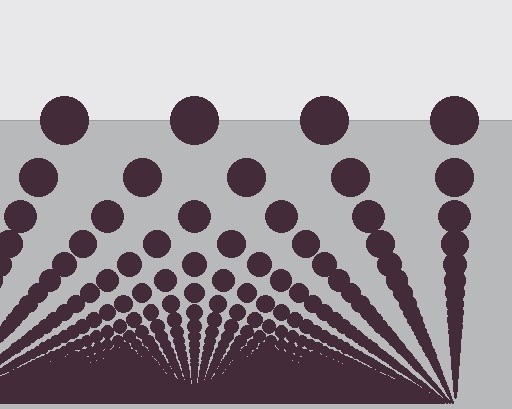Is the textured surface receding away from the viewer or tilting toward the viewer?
The surface appears to tilt toward the viewer. Texture elements get larger and sparser toward the top.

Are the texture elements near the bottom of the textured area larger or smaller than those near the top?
Smaller. The gradient is inverted — elements near the bottom are smaller and denser.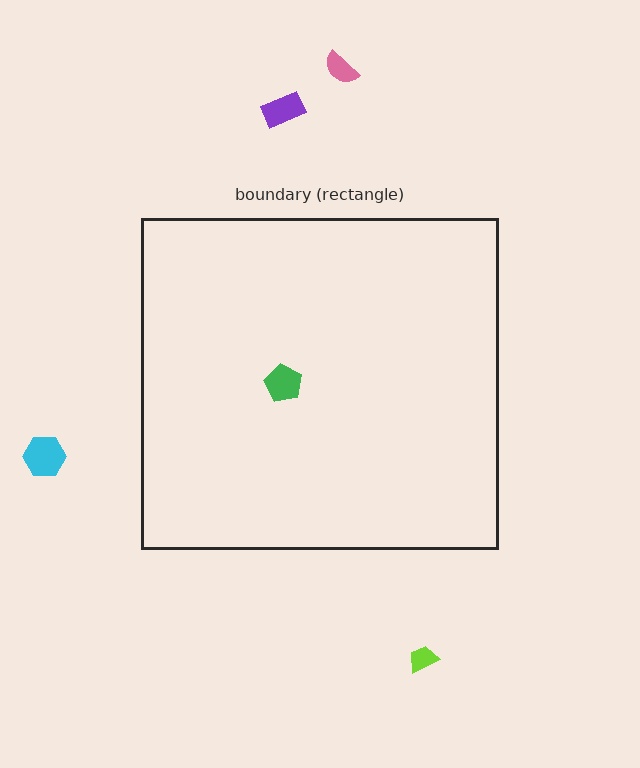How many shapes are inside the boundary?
1 inside, 4 outside.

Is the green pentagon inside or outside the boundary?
Inside.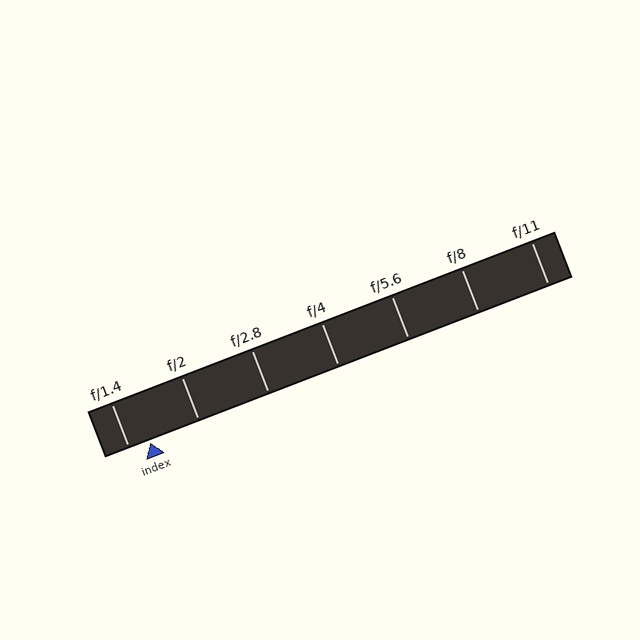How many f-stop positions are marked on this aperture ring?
There are 7 f-stop positions marked.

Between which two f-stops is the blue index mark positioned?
The index mark is between f/1.4 and f/2.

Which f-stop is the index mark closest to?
The index mark is closest to f/1.4.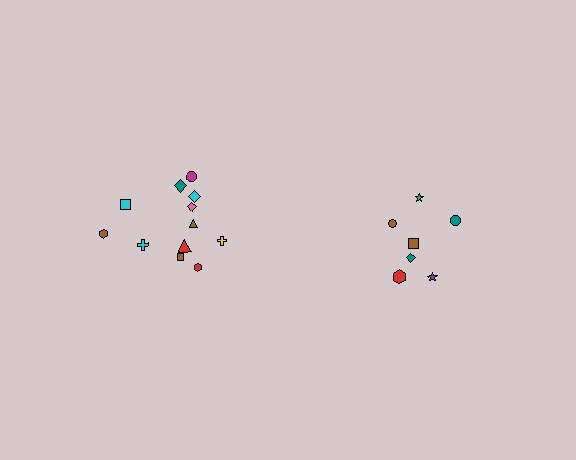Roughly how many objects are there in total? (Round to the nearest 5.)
Roughly 20 objects in total.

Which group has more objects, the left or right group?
The left group.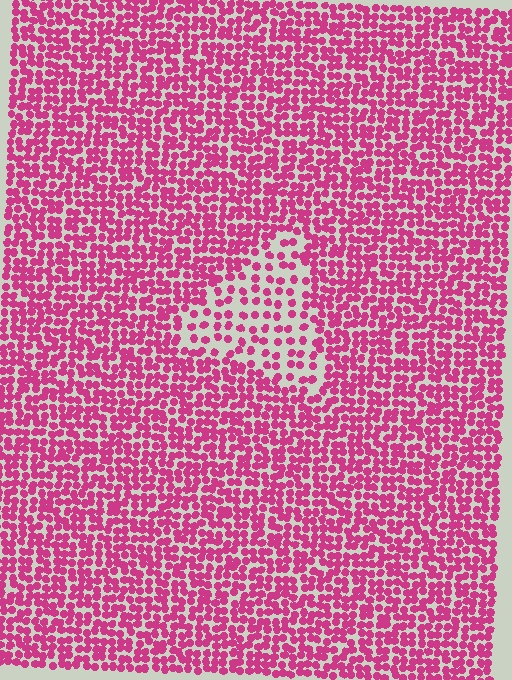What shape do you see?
I see a triangle.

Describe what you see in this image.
The image contains small magenta elements arranged at two different densities. A triangle-shaped region is visible where the elements are less densely packed than the surrounding area.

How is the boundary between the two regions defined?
The boundary is defined by a change in element density (approximately 2.1x ratio). All elements are the same color, size, and shape.